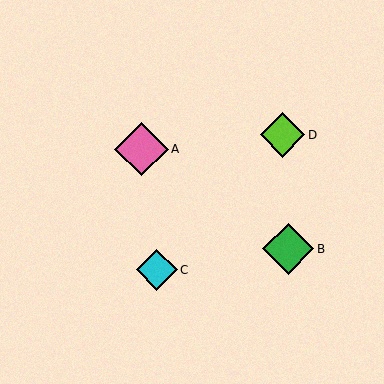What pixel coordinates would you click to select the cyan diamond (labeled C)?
Click at (157, 270) to select the cyan diamond C.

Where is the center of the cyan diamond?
The center of the cyan diamond is at (157, 270).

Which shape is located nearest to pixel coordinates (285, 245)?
The green diamond (labeled B) at (288, 249) is nearest to that location.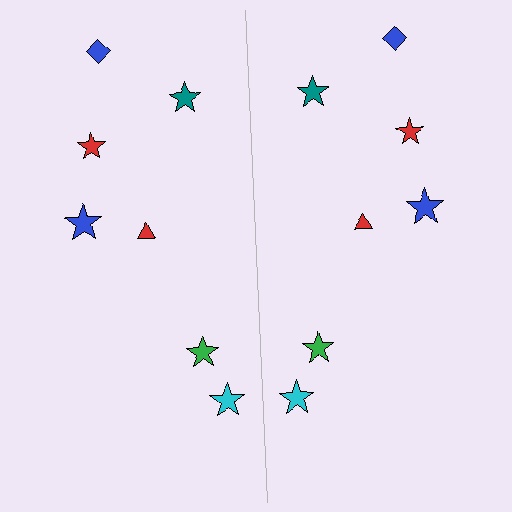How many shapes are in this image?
There are 14 shapes in this image.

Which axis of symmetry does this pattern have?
The pattern has a vertical axis of symmetry running through the center of the image.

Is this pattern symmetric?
Yes, this pattern has bilateral (reflection) symmetry.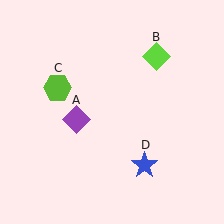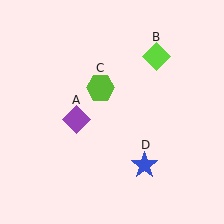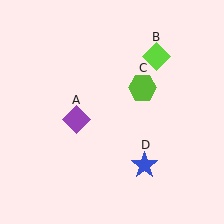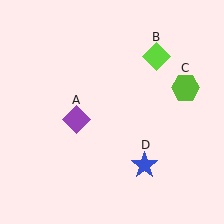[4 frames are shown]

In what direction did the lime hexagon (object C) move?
The lime hexagon (object C) moved right.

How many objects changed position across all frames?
1 object changed position: lime hexagon (object C).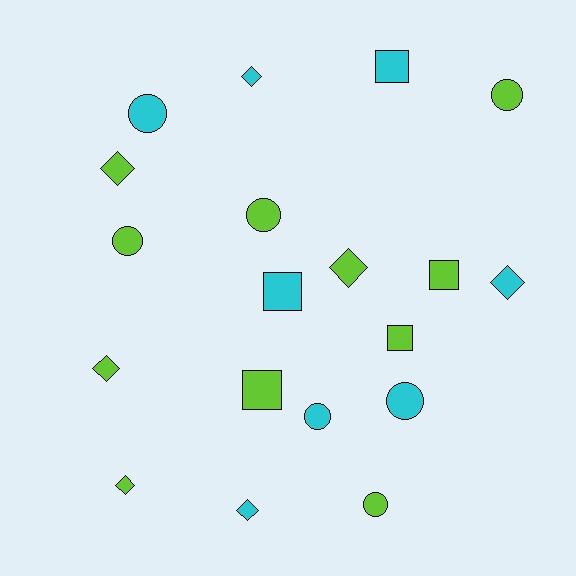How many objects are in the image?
There are 19 objects.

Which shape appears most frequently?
Circle, with 7 objects.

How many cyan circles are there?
There are 3 cyan circles.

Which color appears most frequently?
Lime, with 11 objects.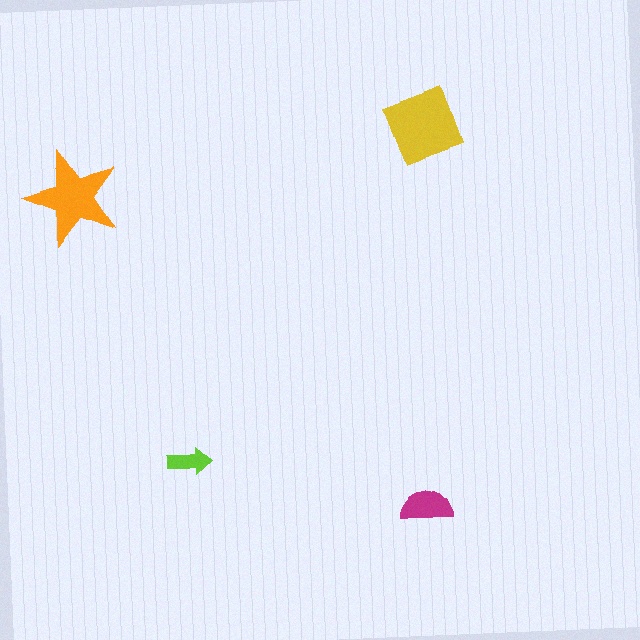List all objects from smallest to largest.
The lime arrow, the magenta semicircle, the orange star, the yellow square.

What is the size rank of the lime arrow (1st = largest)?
4th.